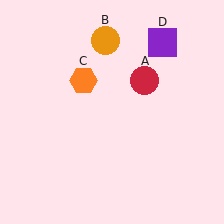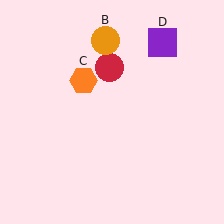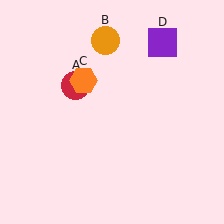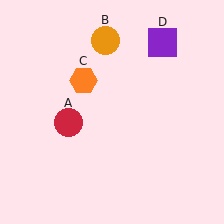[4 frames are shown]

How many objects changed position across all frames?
1 object changed position: red circle (object A).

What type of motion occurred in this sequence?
The red circle (object A) rotated counterclockwise around the center of the scene.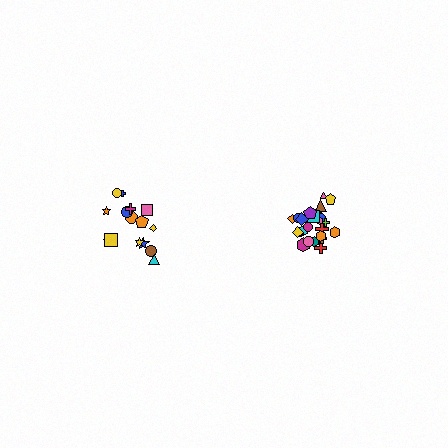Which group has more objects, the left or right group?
The right group.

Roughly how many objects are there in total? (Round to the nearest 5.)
Roughly 40 objects in total.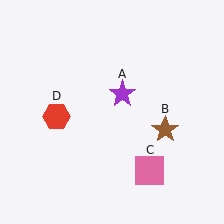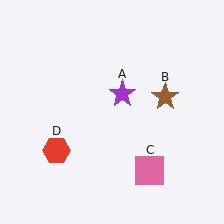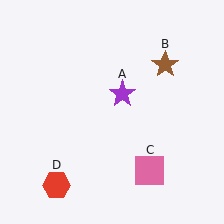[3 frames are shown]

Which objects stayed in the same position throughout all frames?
Purple star (object A) and pink square (object C) remained stationary.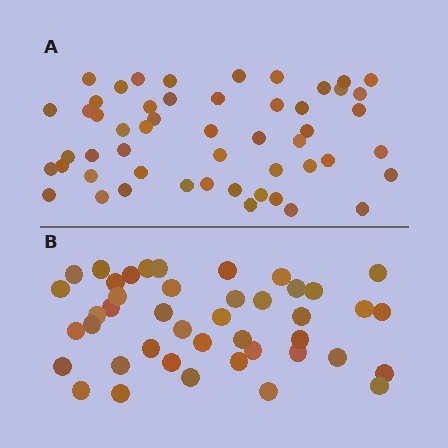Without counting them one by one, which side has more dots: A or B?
Region A (the top region) has more dots.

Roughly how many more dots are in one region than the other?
Region A has roughly 8 or so more dots than region B.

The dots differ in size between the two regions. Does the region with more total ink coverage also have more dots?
No. Region B has more total ink coverage because its dots are larger, but region A actually contains more individual dots. Total area can be misleading — the number of items is what matters here.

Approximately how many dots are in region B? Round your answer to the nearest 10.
About 40 dots. (The exact count is 43, which rounds to 40.)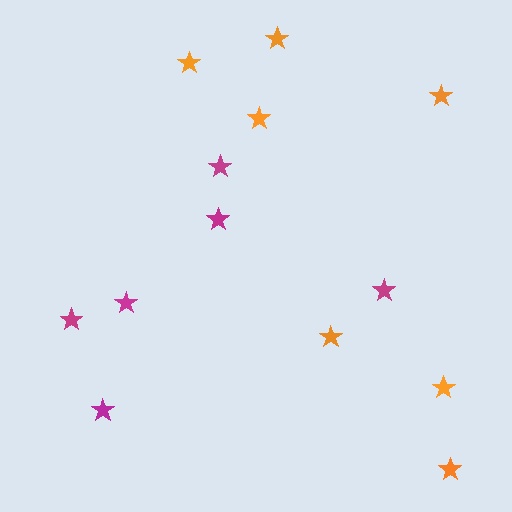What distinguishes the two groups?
There are 2 groups: one group of orange stars (7) and one group of magenta stars (6).